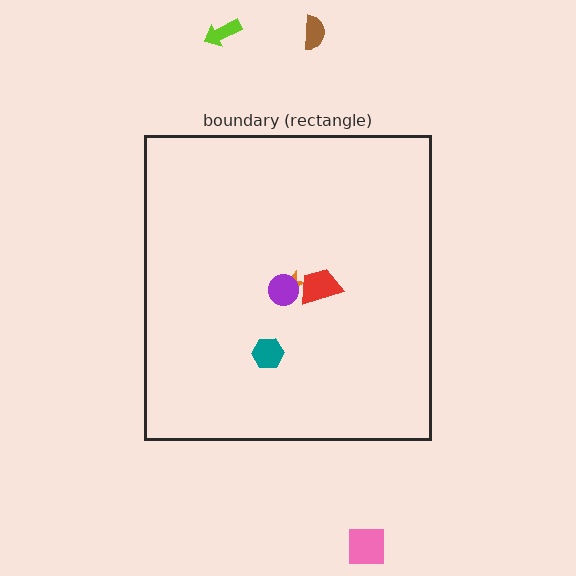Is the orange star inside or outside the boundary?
Inside.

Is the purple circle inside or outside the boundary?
Inside.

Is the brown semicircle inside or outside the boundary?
Outside.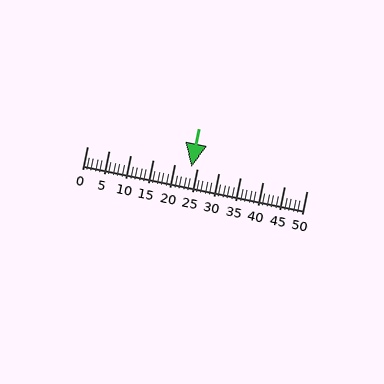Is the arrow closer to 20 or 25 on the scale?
The arrow is closer to 25.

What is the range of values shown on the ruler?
The ruler shows values from 0 to 50.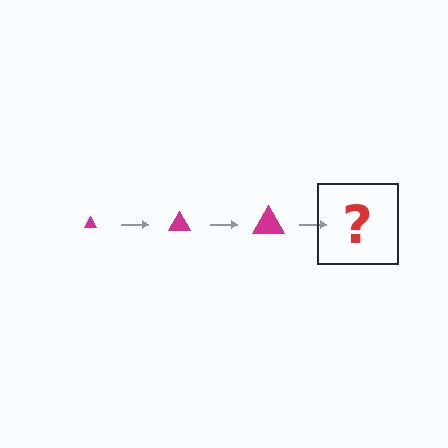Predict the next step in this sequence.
The next step is a magenta triangle, larger than the previous one.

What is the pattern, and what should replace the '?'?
The pattern is that the triangle gets progressively larger each step. The '?' should be a magenta triangle, larger than the previous one.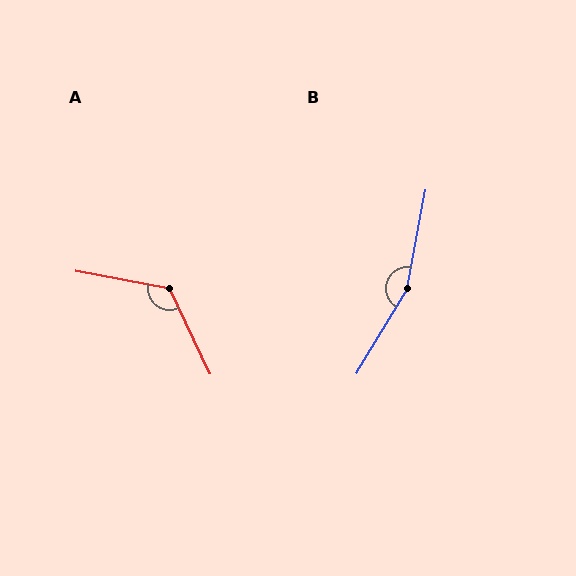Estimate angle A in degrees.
Approximately 126 degrees.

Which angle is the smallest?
A, at approximately 126 degrees.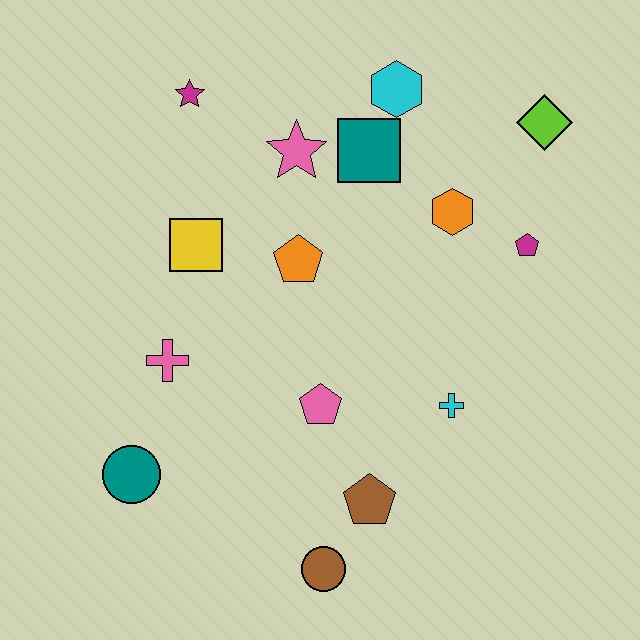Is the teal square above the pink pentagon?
Yes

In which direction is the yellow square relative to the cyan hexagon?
The yellow square is to the left of the cyan hexagon.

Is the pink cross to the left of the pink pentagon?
Yes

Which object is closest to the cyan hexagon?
The teal square is closest to the cyan hexagon.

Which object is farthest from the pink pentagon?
The lime diamond is farthest from the pink pentagon.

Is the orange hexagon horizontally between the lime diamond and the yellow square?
Yes